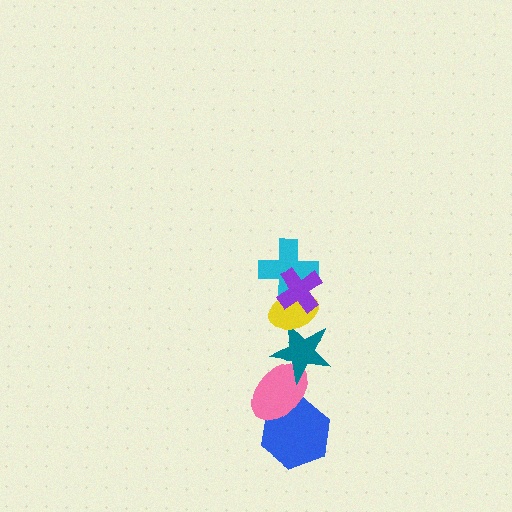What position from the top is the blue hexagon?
The blue hexagon is 6th from the top.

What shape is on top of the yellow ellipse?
The cyan cross is on top of the yellow ellipse.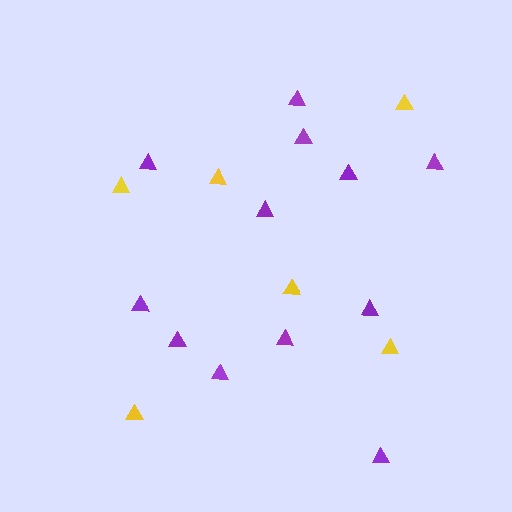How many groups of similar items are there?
There are 2 groups: one group of yellow triangles (6) and one group of purple triangles (12).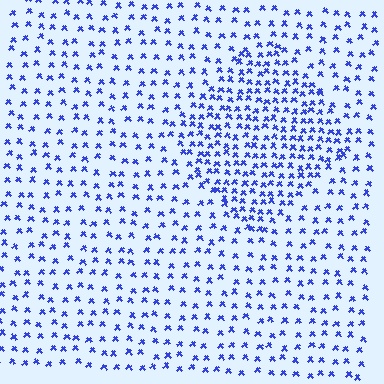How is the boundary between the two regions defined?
The boundary is defined by a change in element density (approximately 2.0x ratio). All elements are the same color, size, and shape.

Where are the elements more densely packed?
The elements are more densely packed inside the diamond boundary.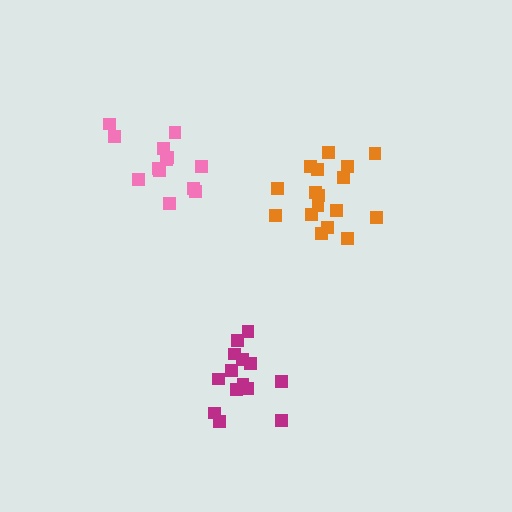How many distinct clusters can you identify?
There are 3 distinct clusters.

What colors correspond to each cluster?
The clusters are colored: magenta, orange, pink.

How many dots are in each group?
Group 1: 14 dots, Group 2: 17 dots, Group 3: 13 dots (44 total).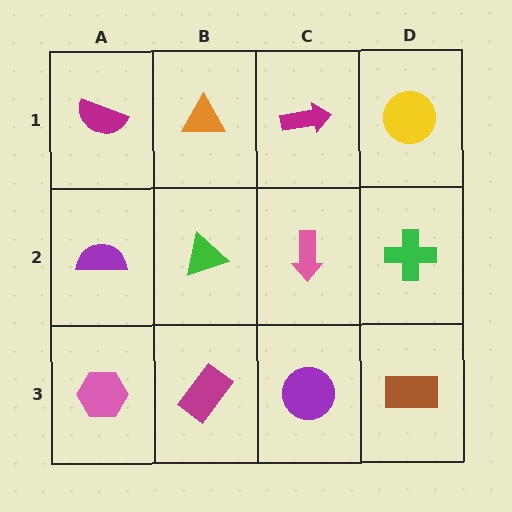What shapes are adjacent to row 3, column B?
A green triangle (row 2, column B), a pink hexagon (row 3, column A), a purple circle (row 3, column C).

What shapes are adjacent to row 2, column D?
A yellow circle (row 1, column D), a brown rectangle (row 3, column D), a pink arrow (row 2, column C).